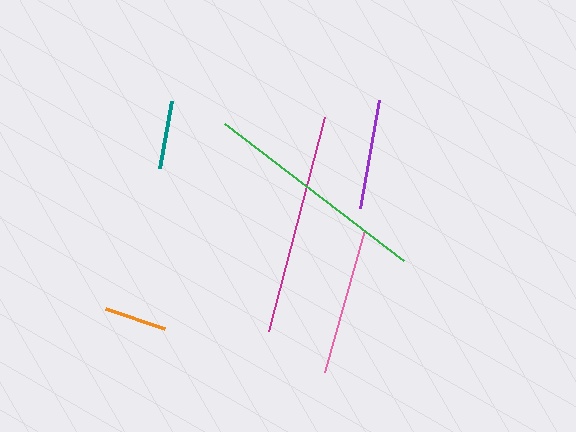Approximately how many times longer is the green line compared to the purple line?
The green line is approximately 2.1 times the length of the purple line.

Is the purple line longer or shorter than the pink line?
The pink line is longer than the purple line.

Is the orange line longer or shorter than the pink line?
The pink line is longer than the orange line.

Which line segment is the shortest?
The orange line is the shortest at approximately 62 pixels.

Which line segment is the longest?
The green line is the longest at approximately 226 pixels.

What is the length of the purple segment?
The purple segment is approximately 110 pixels long.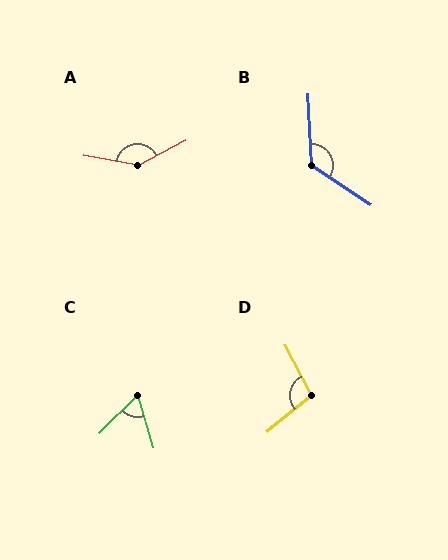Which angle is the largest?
A, at approximately 142 degrees.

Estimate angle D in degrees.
Approximately 102 degrees.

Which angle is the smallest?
C, at approximately 61 degrees.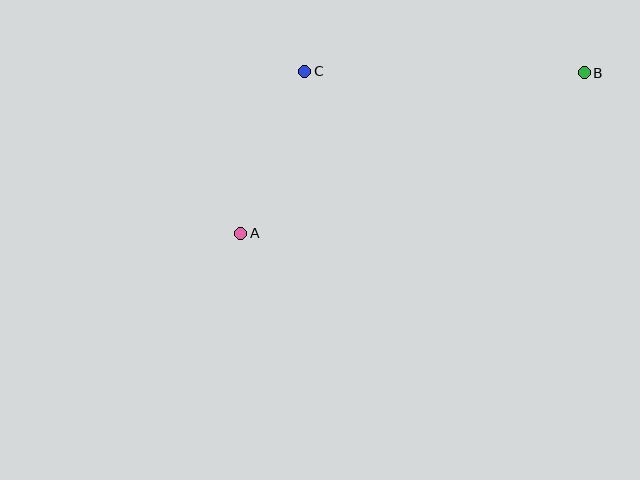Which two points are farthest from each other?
Points A and B are farthest from each other.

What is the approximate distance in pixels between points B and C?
The distance between B and C is approximately 280 pixels.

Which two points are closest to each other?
Points A and C are closest to each other.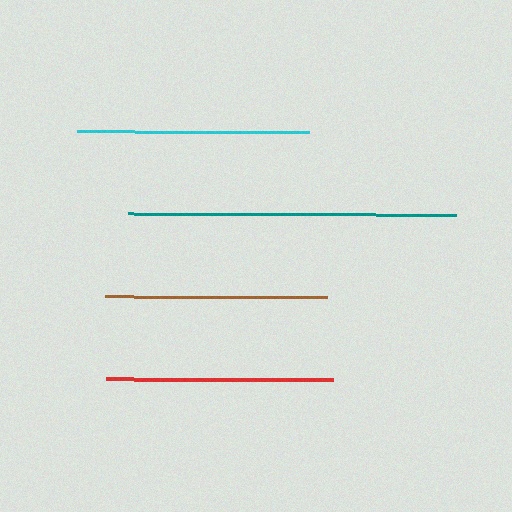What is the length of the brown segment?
The brown segment is approximately 222 pixels long.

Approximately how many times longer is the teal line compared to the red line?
The teal line is approximately 1.4 times the length of the red line.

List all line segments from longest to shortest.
From longest to shortest: teal, cyan, red, brown.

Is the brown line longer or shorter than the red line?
The red line is longer than the brown line.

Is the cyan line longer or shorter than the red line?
The cyan line is longer than the red line.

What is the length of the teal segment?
The teal segment is approximately 328 pixels long.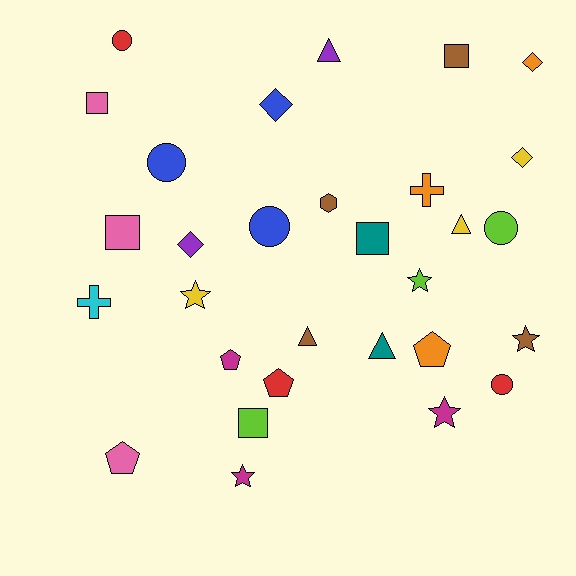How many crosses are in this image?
There are 2 crosses.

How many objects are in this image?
There are 30 objects.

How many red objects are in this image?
There are 3 red objects.